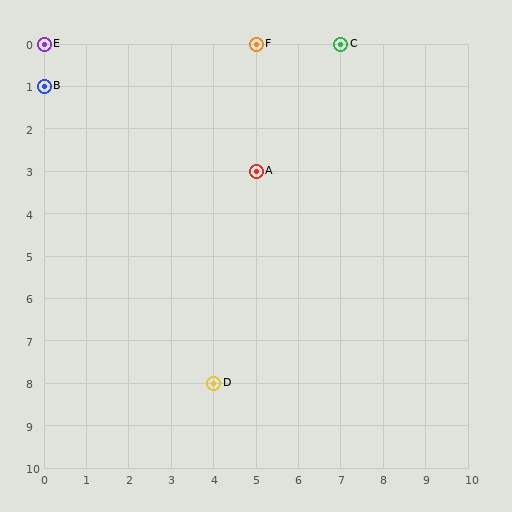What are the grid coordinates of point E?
Point E is at grid coordinates (0, 0).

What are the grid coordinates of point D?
Point D is at grid coordinates (4, 8).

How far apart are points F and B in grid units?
Points F and B are 5 columns and 1 row apart (about 5.1 grid units diagonally).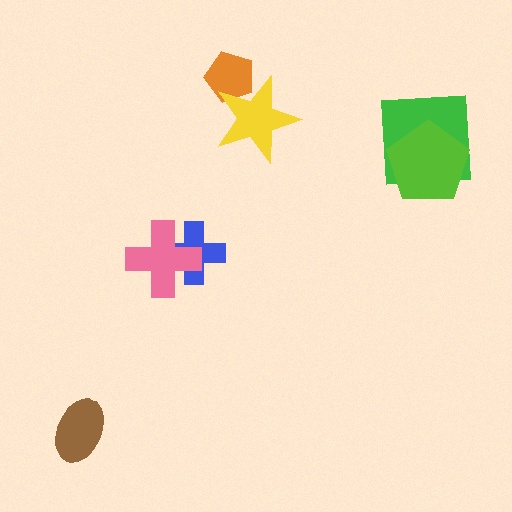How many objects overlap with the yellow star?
1 object overlaps with the yellow star.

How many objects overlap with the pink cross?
1 object overlaps with the pink cross.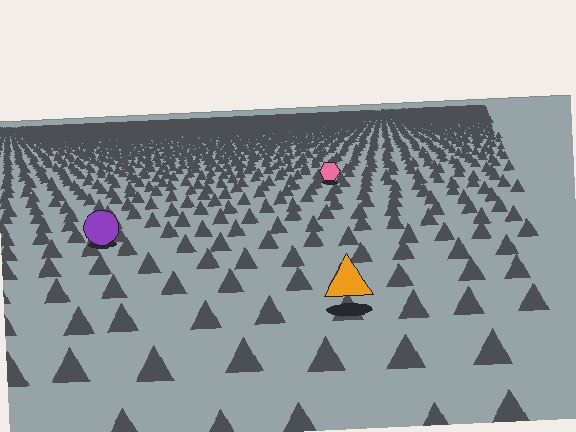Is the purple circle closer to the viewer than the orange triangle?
No. The orange triangle is closer — you can tell from the texture gradient: the ground texture is coarser near it.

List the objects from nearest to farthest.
From nearest to farthest: the orange triangle, the purple circle, the pink hexagon.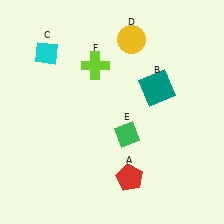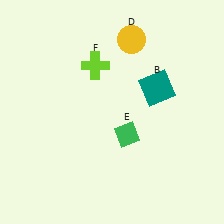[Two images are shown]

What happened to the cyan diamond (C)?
The cyan diamond (C) was removed in Image 2. It was in the top-left area of Image 1.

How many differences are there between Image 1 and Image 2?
There are 2 differences between the two images.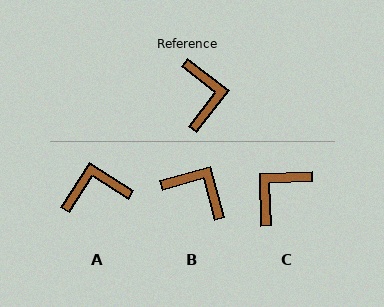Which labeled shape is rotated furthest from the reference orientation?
C, about 129 degrees away.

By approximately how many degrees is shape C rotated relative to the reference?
Approximately 129 degrees counter-clockwise.